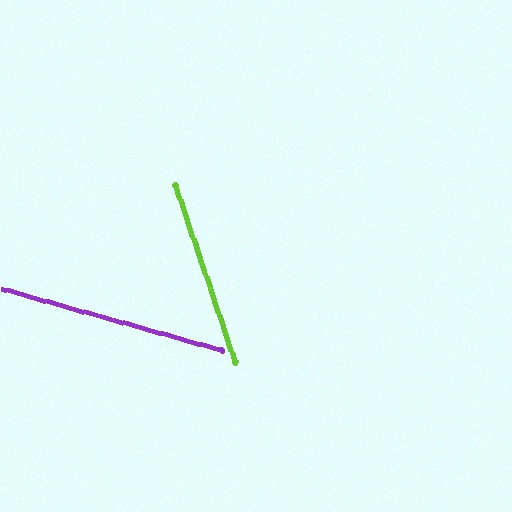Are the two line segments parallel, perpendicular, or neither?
Neither parallel nor perpendicular — they differ by about 56°.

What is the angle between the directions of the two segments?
Approximately 56 degrees.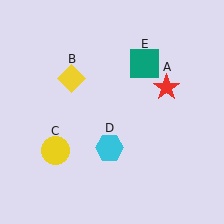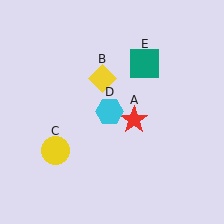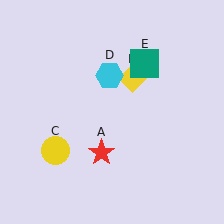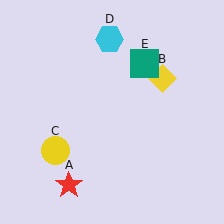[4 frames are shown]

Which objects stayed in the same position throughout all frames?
Yellow circle (object C) and teal square (object E) remained stationary.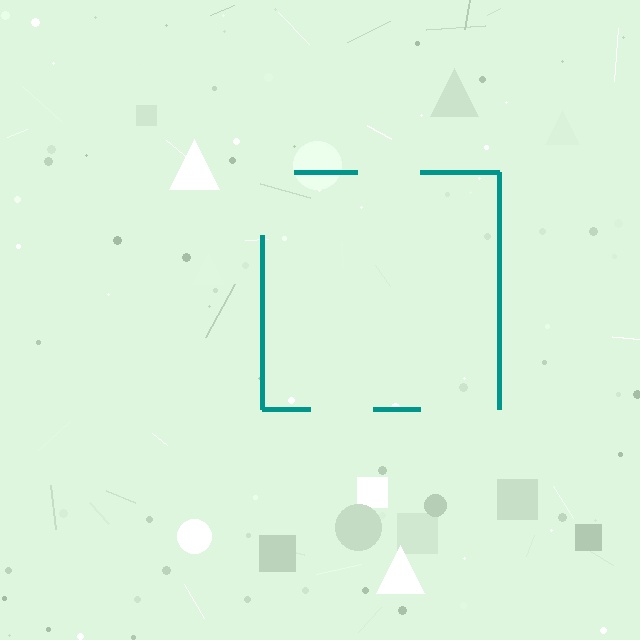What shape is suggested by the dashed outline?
The dashed outline suggests a square.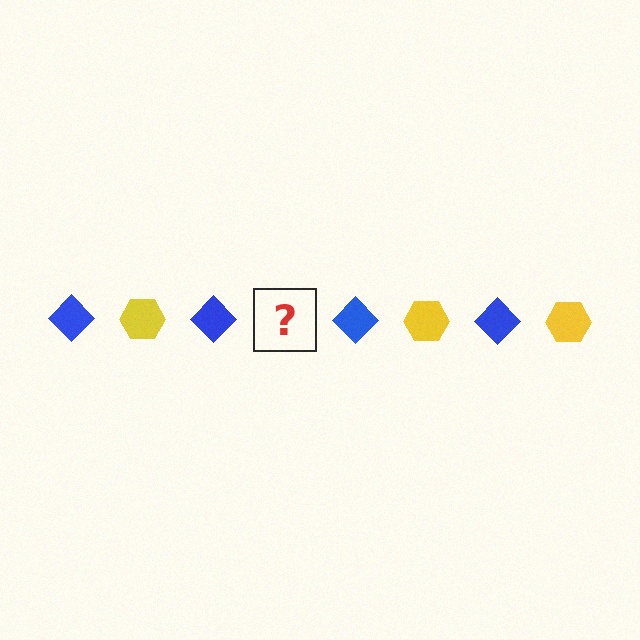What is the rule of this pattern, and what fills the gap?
The rule is that the pattern alternates between blue diamond and yellow hexagon. The gap should be filled with a yellow hexagon.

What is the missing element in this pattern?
The missing element is a yellow hexagon.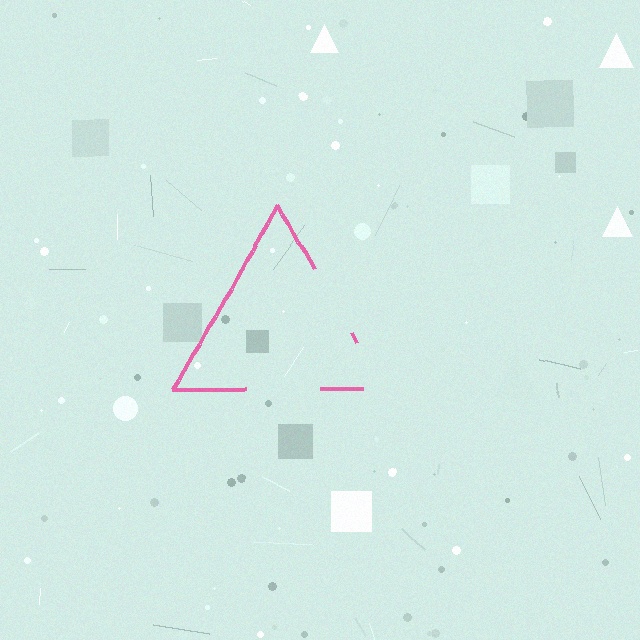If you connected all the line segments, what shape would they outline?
They would outline a triangle.